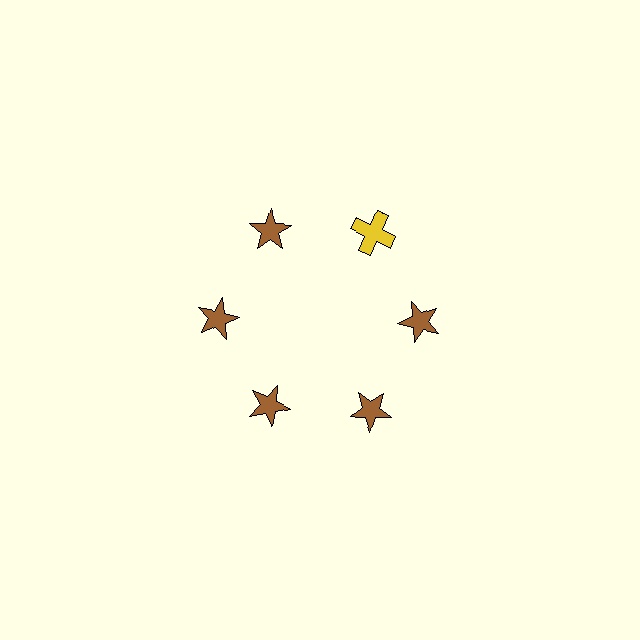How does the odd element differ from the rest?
It differs in both color (yellow instead of brown) and shape (cross instead of star).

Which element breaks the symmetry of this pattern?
The yellow cross at roughly the 1 o'clock position breaks the symmetry. All other shapes are brown stars.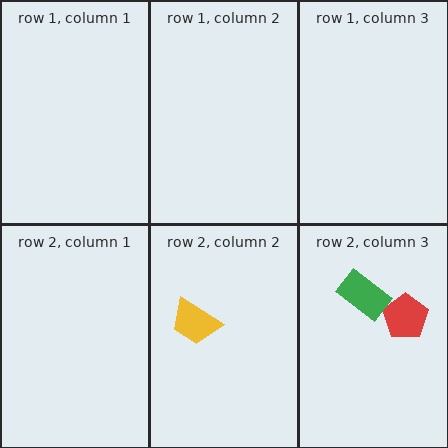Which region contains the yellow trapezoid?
The row 2, column 2 region.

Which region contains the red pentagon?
The row 2, column 3 region.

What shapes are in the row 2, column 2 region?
The yellow trapezoid.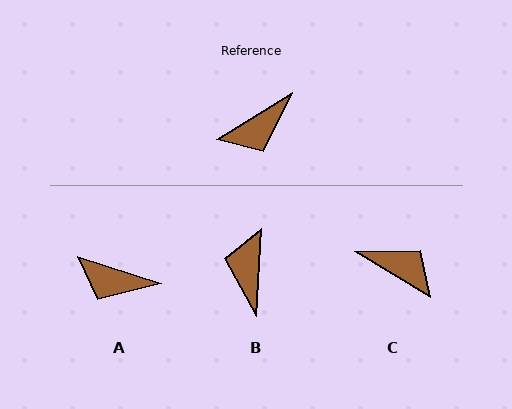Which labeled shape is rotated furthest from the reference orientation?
B, about 125 degrees away.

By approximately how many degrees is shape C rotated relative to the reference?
Approximately 117 degrees counter-clockwise.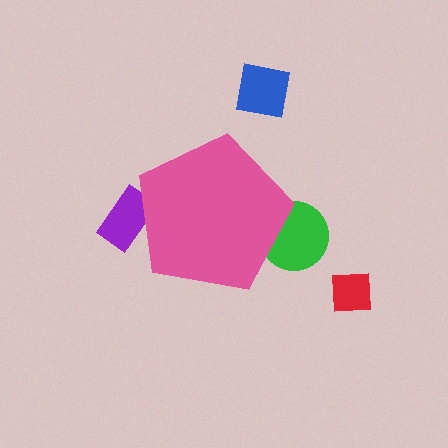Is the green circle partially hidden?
Yes, the green circle is partially hidden behind the pink pentagon.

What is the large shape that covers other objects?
A pink pentagon.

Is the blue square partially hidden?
No, the blue square is fully visible.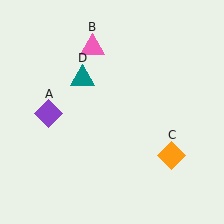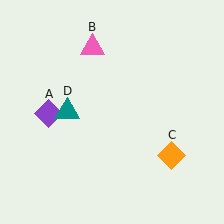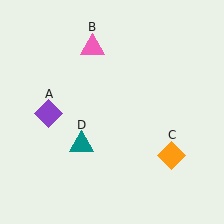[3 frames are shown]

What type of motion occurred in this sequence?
The teal triangle (object D) rotated counterclockwise around the center of the scene.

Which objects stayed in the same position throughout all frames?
Purple diamond (object A) and pink triangle (object B) and orange diamond (object C) remained stationary.